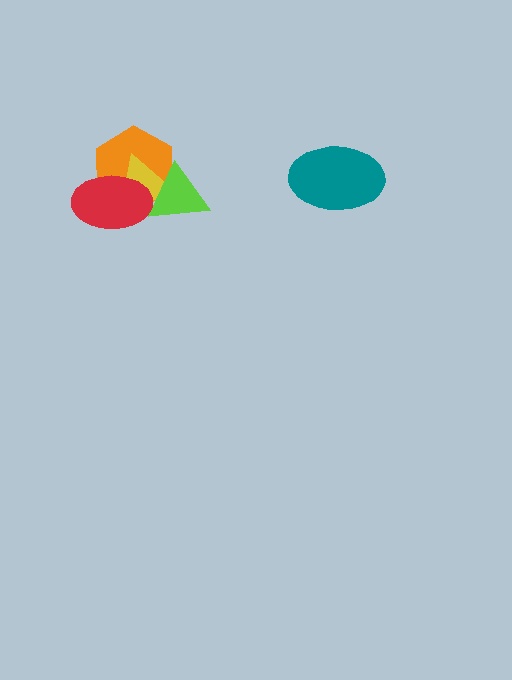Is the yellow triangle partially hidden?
Yes, it is partially covered by another shape.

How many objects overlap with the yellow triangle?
3 objects overlap with the yellow triangle.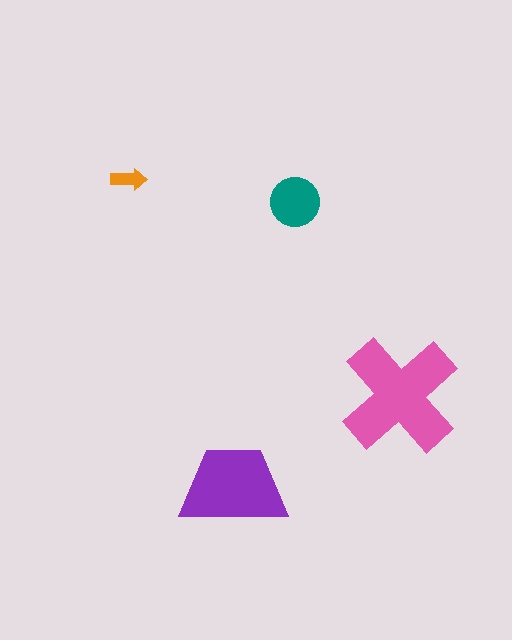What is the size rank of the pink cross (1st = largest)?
1st.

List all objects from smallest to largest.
The orange arrow, the teal circle, the purple trapezoid, the pink cross.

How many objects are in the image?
There are 4 objects in the image.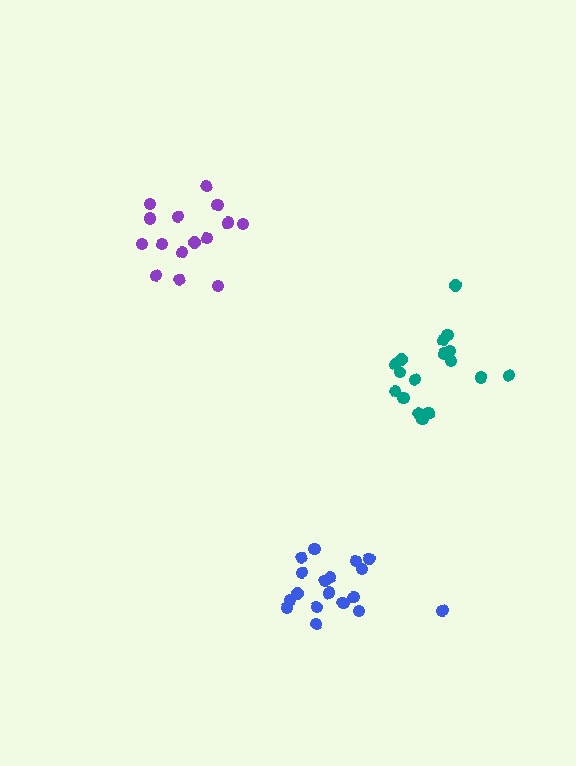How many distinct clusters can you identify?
There are 3 distinct clusters.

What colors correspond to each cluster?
The clusters are colored: teal, purple, blue.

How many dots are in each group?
Group 1: 17 dots, Group 2: 15 dots, Group 3: 18 dots (50 total).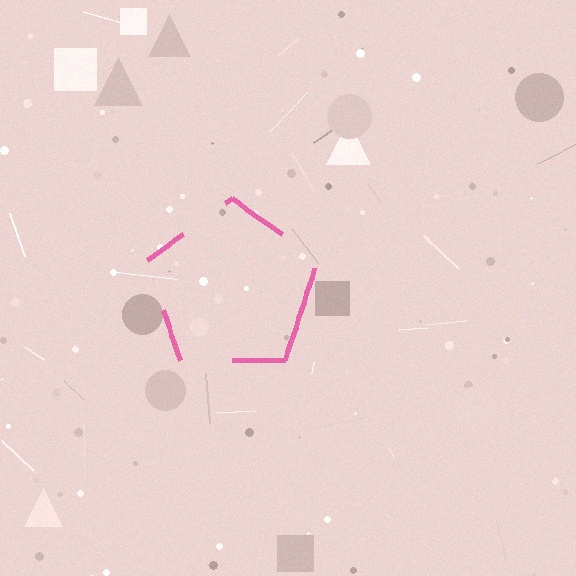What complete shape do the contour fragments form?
The contour fragments form a pentagon.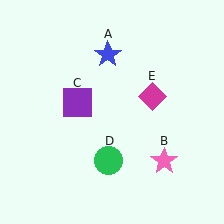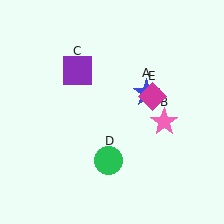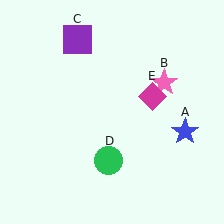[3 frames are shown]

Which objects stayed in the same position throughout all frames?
Green circle (object D) and magenta diamond (object E) remained stationary.